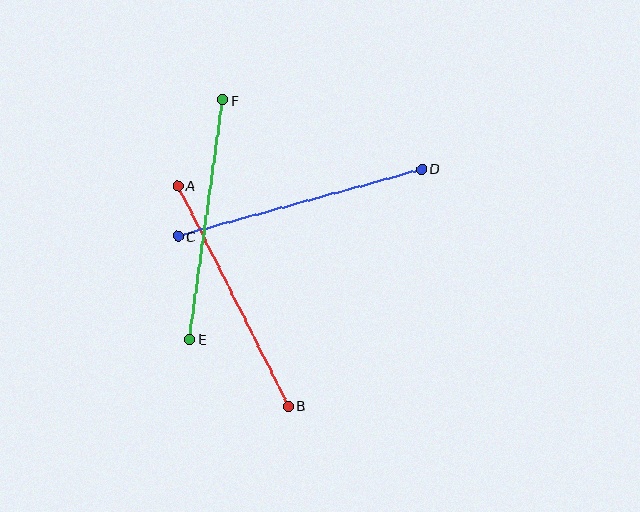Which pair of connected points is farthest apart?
Points C and D are farthest apart.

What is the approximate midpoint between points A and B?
The midpoint is at approximately (233, 296) pixels.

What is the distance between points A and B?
The distance is approximately 247 pixels.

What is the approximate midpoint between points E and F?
The midpoint is at approximately (206, 220) pixels.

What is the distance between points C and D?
The distance is approximately 253 pixels.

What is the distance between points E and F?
The distance is approximately 242 pixels.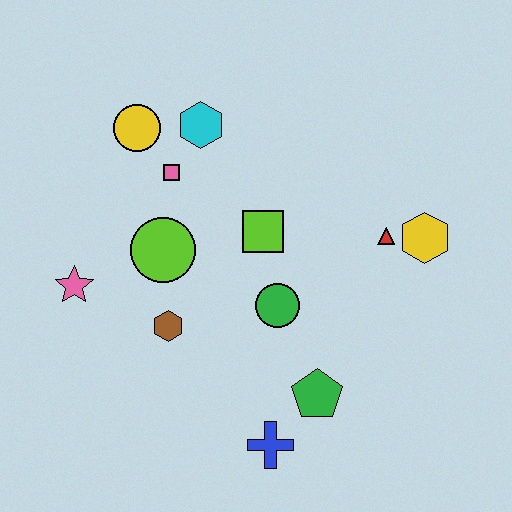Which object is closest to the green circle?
The lime square is closest to the green circle.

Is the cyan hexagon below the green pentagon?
No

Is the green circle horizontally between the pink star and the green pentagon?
Yes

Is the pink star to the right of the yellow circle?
No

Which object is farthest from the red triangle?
The pink star is farthest from the red triangle.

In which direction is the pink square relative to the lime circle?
The pink square is above the lime circle.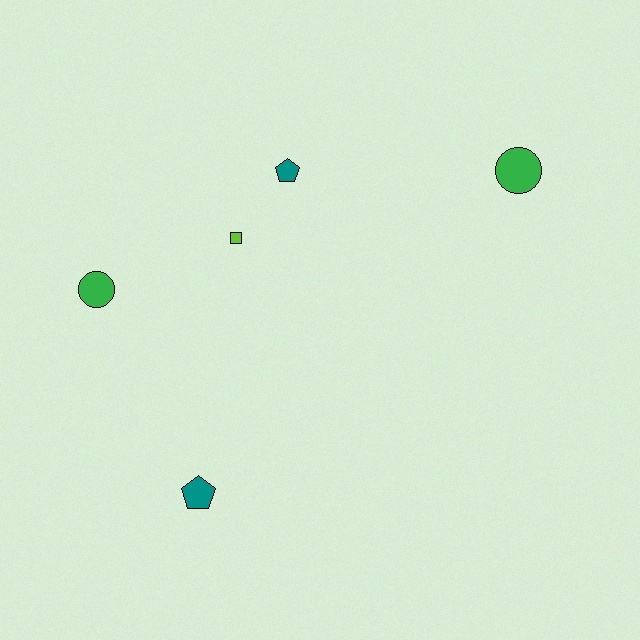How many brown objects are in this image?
There are no brown objects.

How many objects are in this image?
There are 5 objects.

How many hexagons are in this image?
There are no hexagons.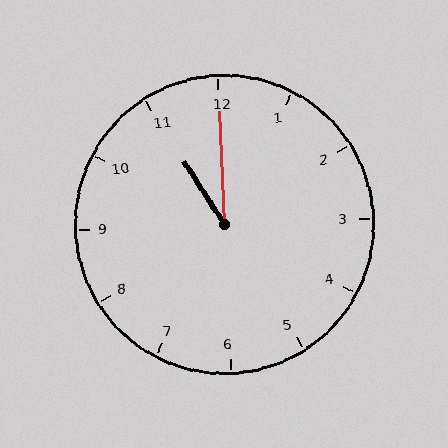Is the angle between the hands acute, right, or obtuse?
It is acute.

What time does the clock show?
11:00.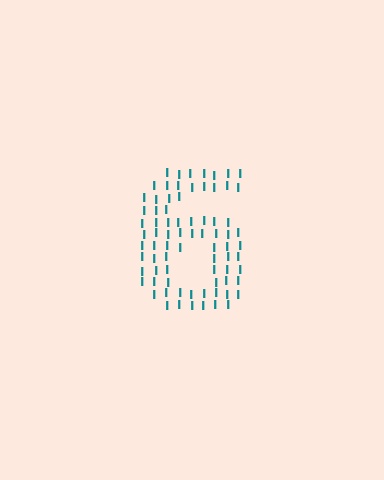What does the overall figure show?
The overall figure shows the digit 6.